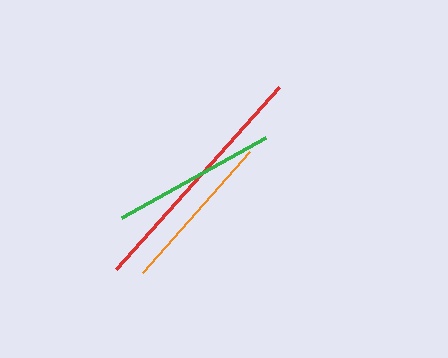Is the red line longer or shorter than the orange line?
The red line is longer than the orange line.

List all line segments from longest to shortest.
From longest to shortest: red, green, orange.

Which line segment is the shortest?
The orange line is the shortest at approximately 161 pixels.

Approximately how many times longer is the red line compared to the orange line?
The red line is approximately 1.5 times the length of the orange line.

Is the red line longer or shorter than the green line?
The red line is longer than the green line.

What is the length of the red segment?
The red segment is approximately 244 pixels long.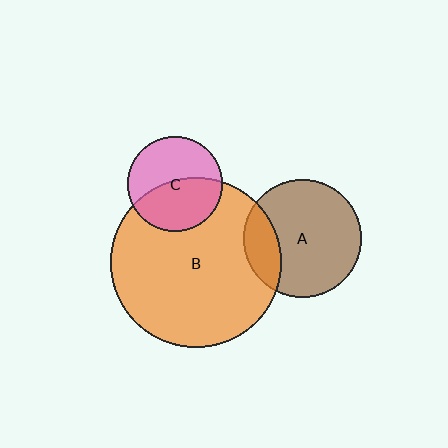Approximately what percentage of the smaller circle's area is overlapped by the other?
Approximately 20%.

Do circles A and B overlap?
Yes.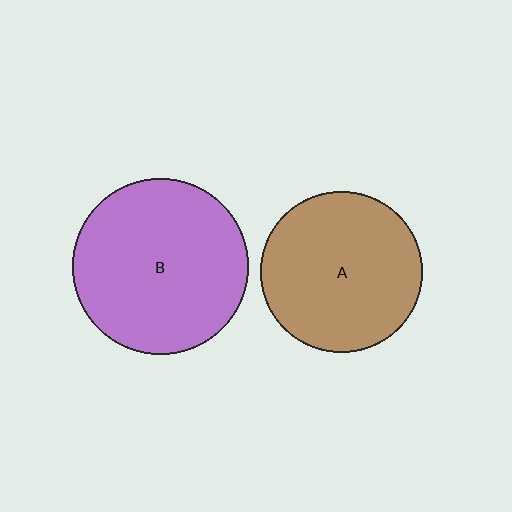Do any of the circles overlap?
No, none of the circles overlap.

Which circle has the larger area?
Circle B (purple).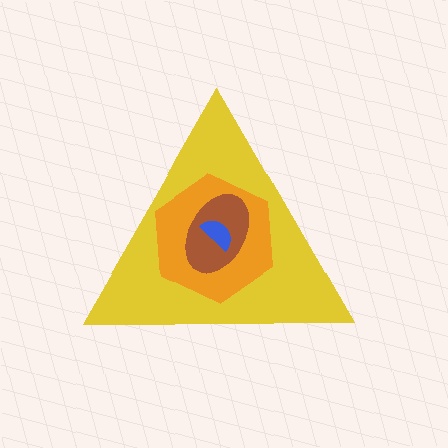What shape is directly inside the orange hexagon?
The brown ellipse.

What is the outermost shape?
The yellow triangle.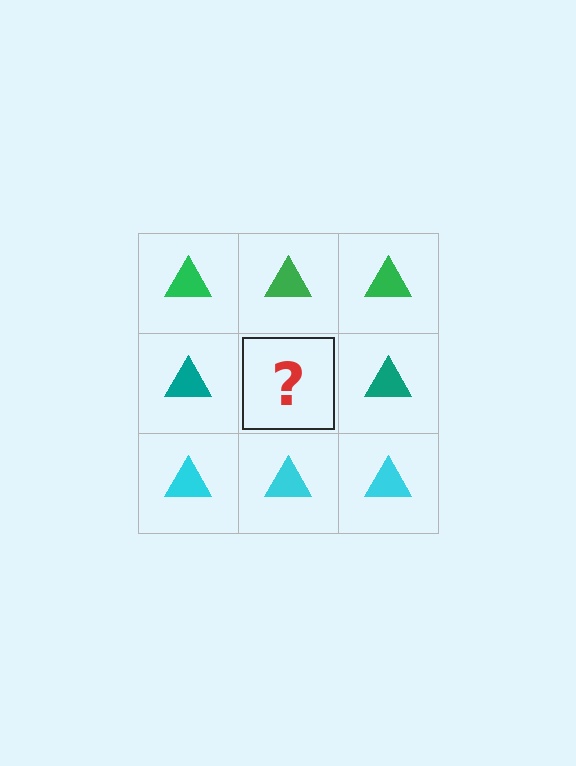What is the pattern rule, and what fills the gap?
The rule is that each row has a consistent color. The gap should be filled with a teal triangle.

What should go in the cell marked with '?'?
The missing cell should contain a teal triangle.